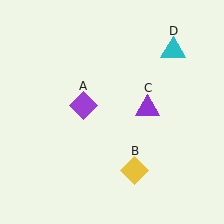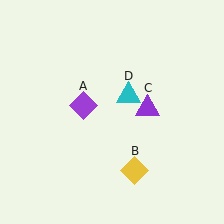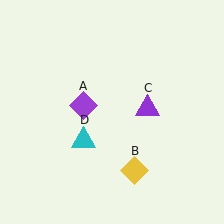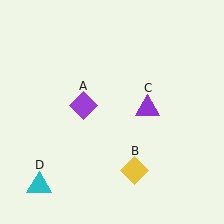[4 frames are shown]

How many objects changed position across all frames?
1 object changed position: cyan triangle (object D).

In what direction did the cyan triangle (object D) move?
The cyan triangle (object D) moved down and to the left.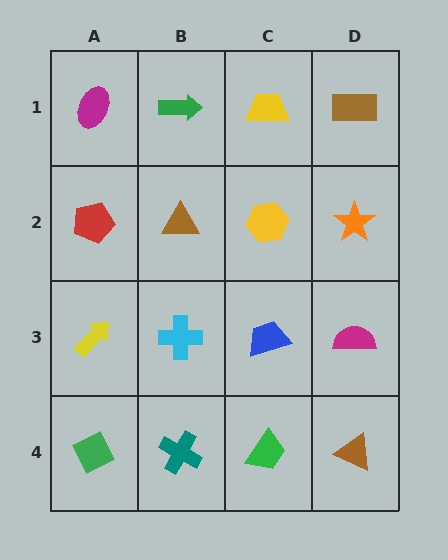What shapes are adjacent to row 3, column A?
A red pentagon (row 2, column A), a green diamond (row 4, column A), a cyan cross (row 3, column B).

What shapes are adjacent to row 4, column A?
A yellow arrow (row 3, column A), a teal cross (row 4, column B).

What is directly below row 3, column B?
A teal cross.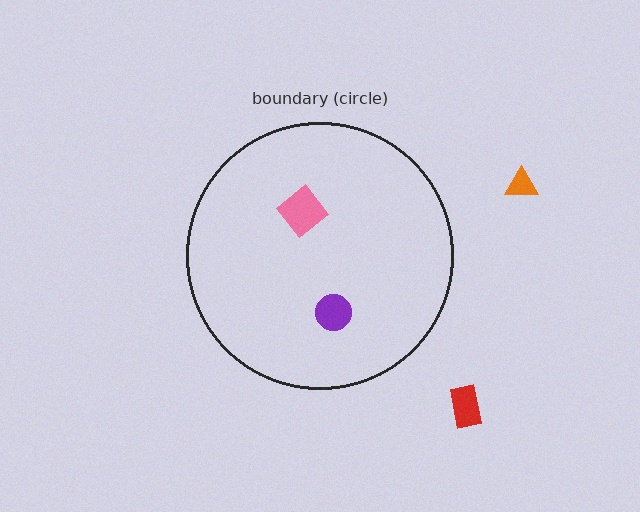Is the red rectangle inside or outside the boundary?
Outside.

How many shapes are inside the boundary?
2 inside, 2 outside.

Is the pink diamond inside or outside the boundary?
Inside.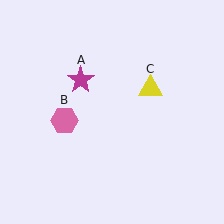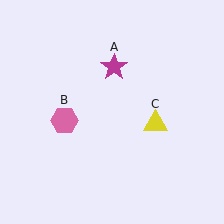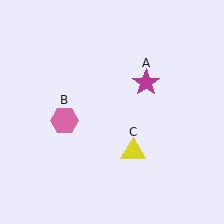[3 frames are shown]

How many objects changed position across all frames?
2 objects changed position: magenta star (object A), yellow triangle (object C).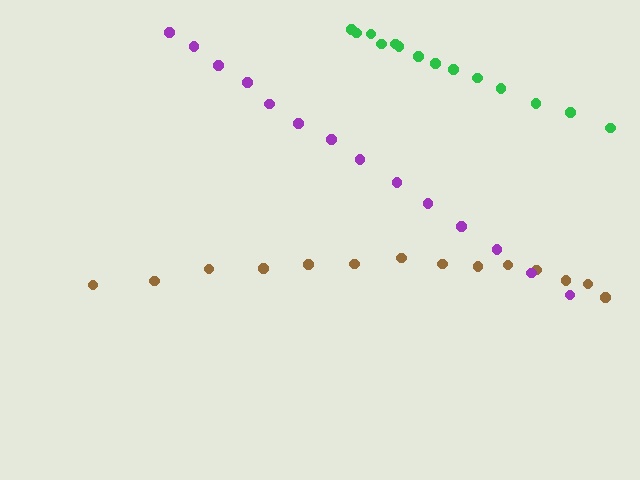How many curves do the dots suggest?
There are 3 distinct paths.